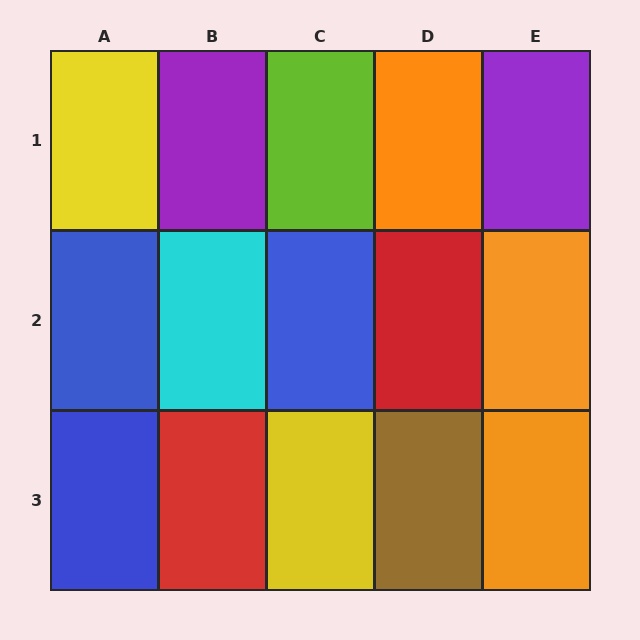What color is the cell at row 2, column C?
Blue.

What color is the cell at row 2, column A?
Blue.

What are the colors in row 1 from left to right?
Yellow, purple, lime, orange, purple.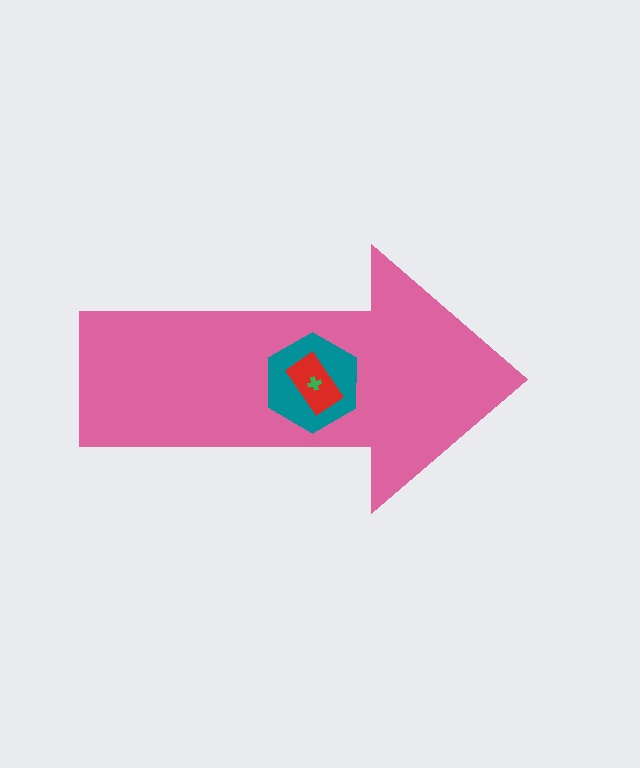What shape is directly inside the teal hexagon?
The red rectangle.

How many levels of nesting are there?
4.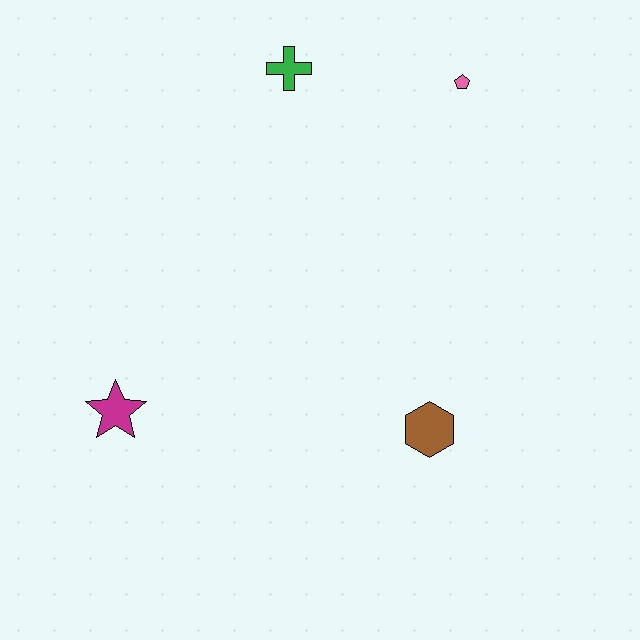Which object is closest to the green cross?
The pink pentagon is closest to the green cross.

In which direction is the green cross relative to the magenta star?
The green cross is above the magenta star.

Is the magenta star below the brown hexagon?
No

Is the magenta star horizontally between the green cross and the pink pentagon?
No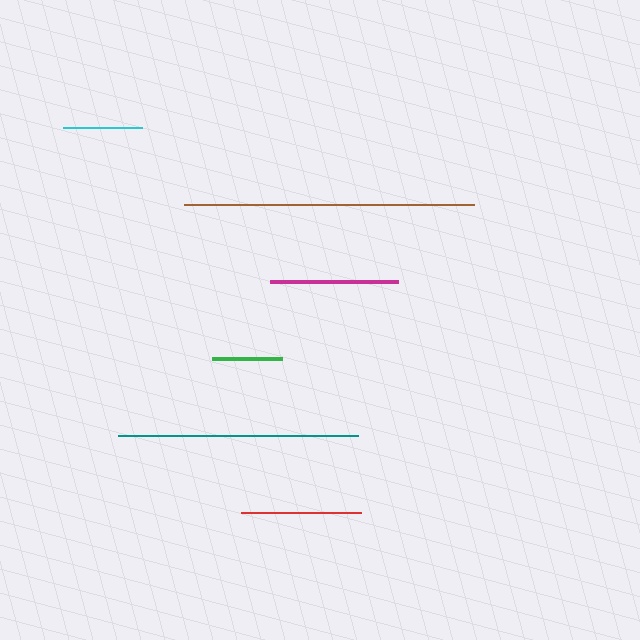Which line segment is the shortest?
The green line is the shortest at approximately 71 pixels.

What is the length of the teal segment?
The teal segment is approximately 240 pixels long.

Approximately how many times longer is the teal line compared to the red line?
The teal line is approximately 2.0 times the length of the red line.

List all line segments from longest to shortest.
From longest to shortest: brown, teal, magenta, red, cyan, green.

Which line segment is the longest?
The brown line is the longest at approximately 290 pixels.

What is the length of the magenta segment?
The magenta segment is approximately 127 pixels long.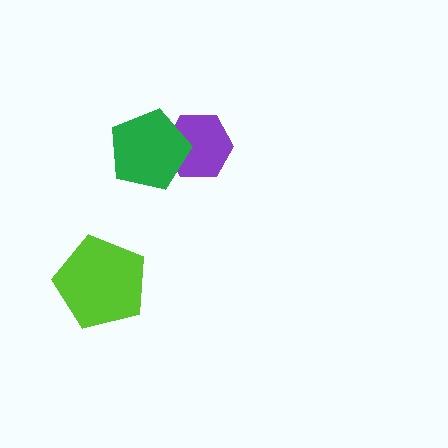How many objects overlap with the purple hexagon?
1 object overlaps with the purple hexagon.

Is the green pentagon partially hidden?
No, no other shape covers it.